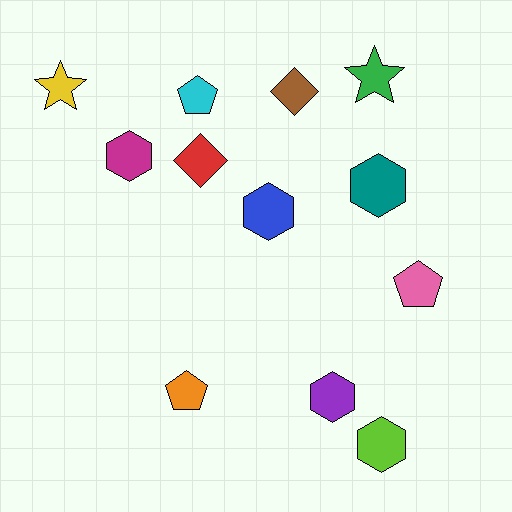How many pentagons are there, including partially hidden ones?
There are 3 pentagons.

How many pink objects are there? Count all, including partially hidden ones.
There is 1 pink object.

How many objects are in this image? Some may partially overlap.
There are 12 objects.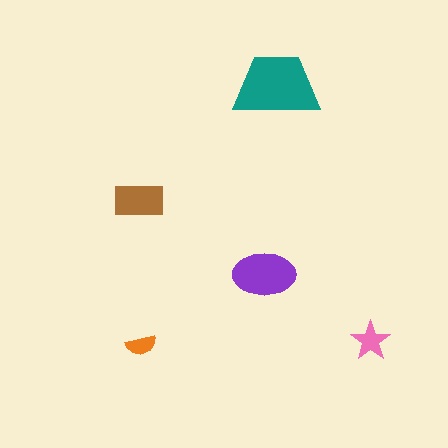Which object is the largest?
The teal trapezoid.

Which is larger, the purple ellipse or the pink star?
The purple ellipse.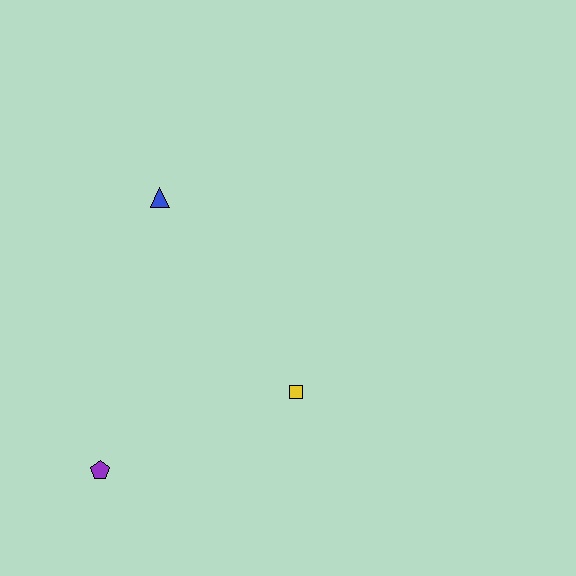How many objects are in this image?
There are 3 objects.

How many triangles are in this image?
There is 1 triangle.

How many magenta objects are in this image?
There are no magenta objects.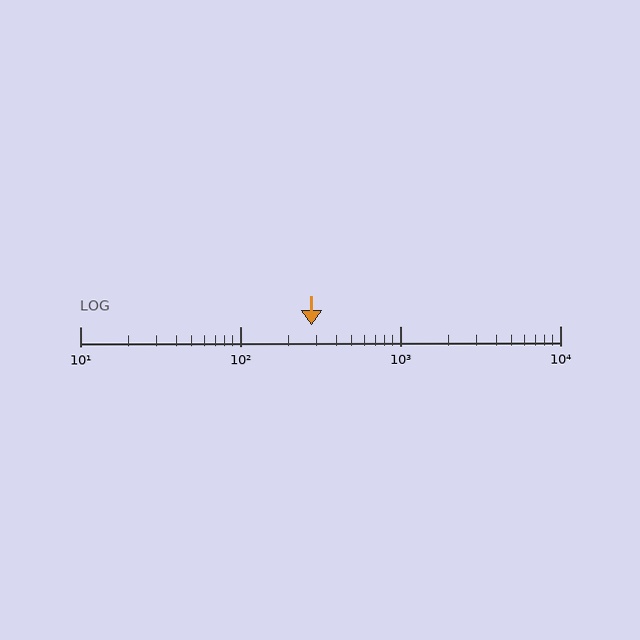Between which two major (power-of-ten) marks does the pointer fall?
The pointer is between 100 and 1000.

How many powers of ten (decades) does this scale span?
The scale spans 3 decades, from 10 to 10000.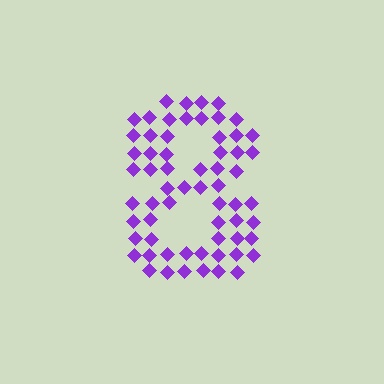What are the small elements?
The small elements are diamonds.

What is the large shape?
The large shape is the digit 8.